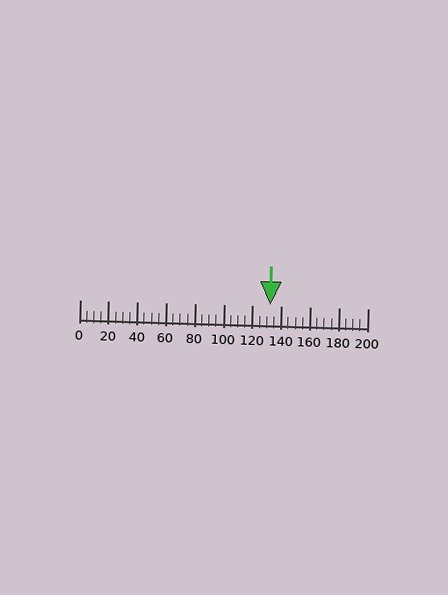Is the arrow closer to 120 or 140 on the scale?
The arrow is closer to 140.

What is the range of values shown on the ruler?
The ruler shows values from 0 to 200.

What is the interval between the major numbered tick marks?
The major tick marks are spaced 20 units apart.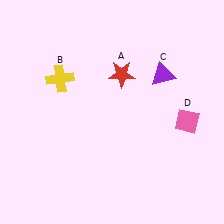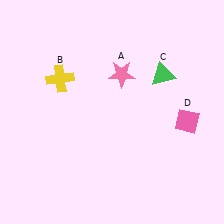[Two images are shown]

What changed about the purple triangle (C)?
In Image 1, C is purple. In Image 2, it changed to green.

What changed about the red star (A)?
In Image 1, A is red. In Image 2, it changed to pink.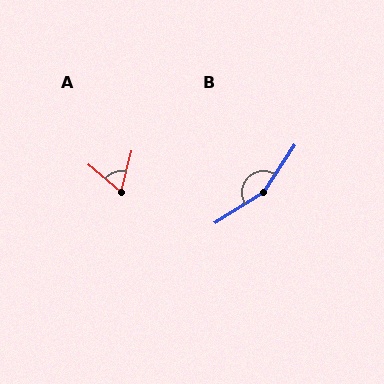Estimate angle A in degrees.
Approximately 66 degrees.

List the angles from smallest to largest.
A (66°), B (155°).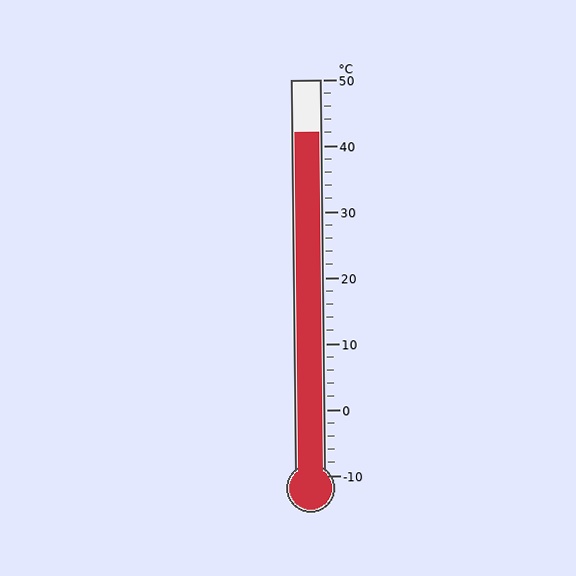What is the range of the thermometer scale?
The thermometer scale ranges from -10°C to 50°C.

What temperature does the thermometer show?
The thermometer shows approximately 42°C.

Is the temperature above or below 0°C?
The temperature is above 0°C.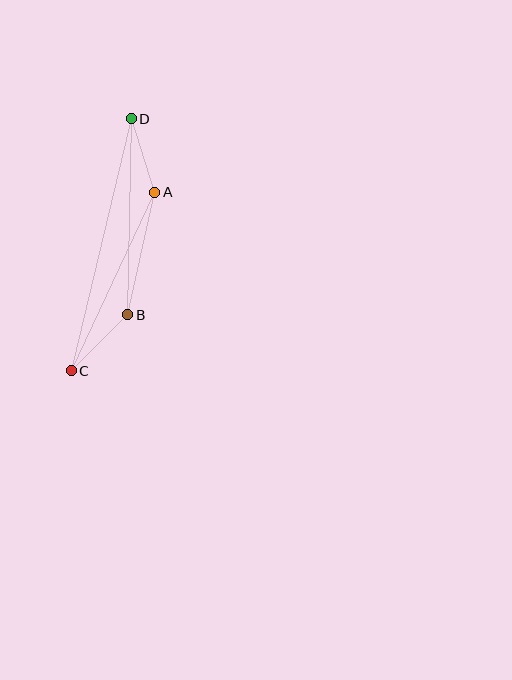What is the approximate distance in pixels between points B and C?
The distance between B and C is approximately 80 pixels.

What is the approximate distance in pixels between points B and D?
The distance between B and D is approximately 196 pixels.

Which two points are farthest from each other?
Points C and D are farthest from each other.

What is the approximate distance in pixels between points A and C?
The distance between A and C is approximately 197 pixels.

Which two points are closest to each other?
Points A and D are closest to each other.